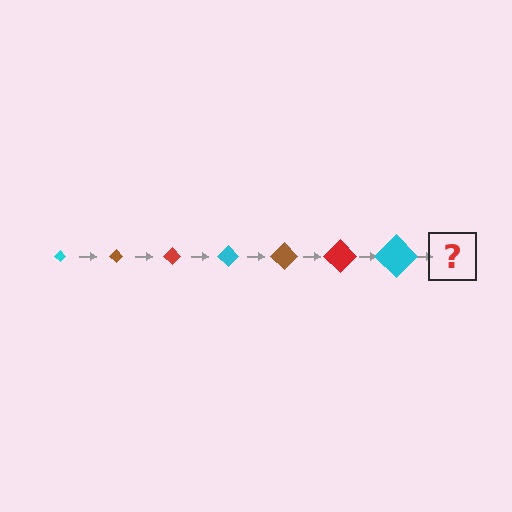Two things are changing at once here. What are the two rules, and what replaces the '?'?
The two rules are that the diamond grows larger each step and the color cycles through cyan, brown, and red. The '?' should be a brown diamond, larger than the previous one.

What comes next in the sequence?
The next element should be a brown diamond, larger than the previous one.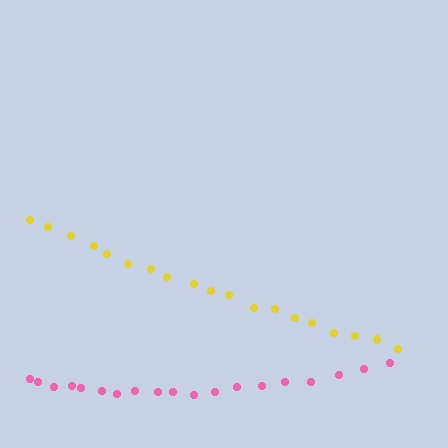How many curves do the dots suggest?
There are 2 distinct paths.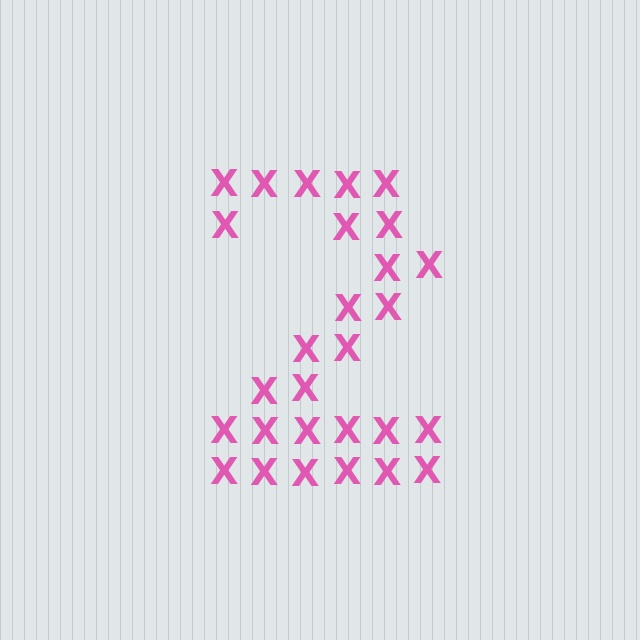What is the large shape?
The large shape is the digit 2.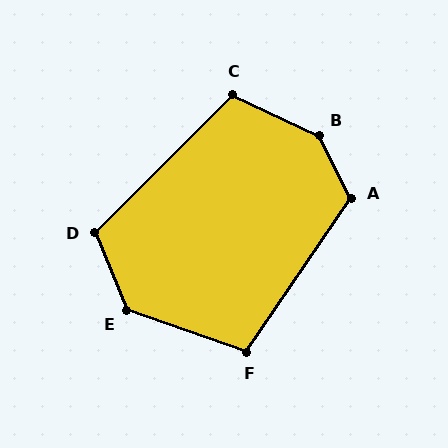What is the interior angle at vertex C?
Approximately 110 degrees (obtuse).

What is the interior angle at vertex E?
Approximately 132 degrees (obtuse).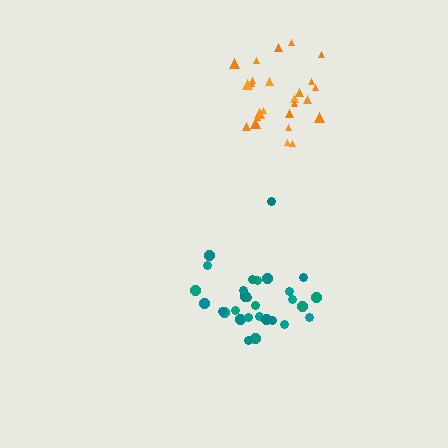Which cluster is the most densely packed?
Teal.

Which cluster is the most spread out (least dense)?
Orange.